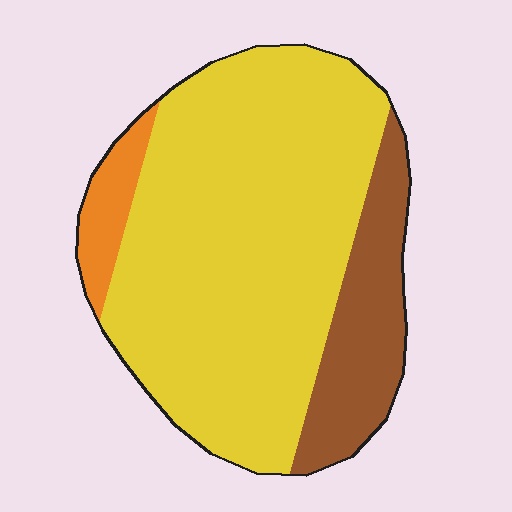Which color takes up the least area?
Orange, at roughly 5%.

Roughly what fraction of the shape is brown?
Brown takes up about one fifth (1/5) of the shape.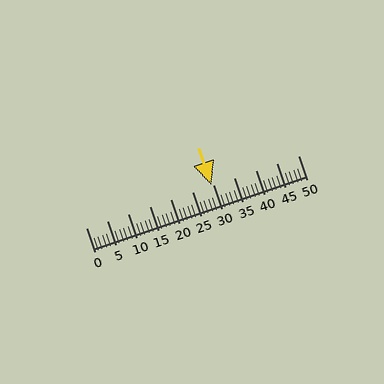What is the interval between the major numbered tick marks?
The major tick marks are spaced 5 units apart.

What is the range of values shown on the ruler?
The ruler shows values from 0 to 50.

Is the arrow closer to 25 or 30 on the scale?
The arrow is closer to 30.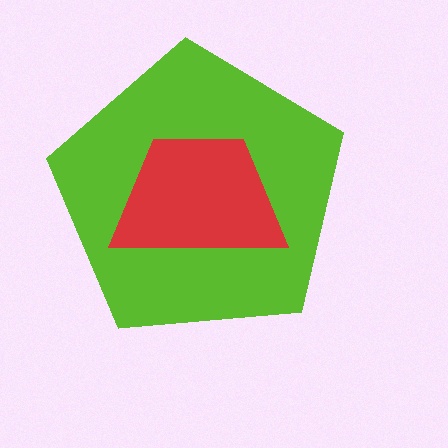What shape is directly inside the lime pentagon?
The red trapezoid.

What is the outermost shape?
The lime pentagon.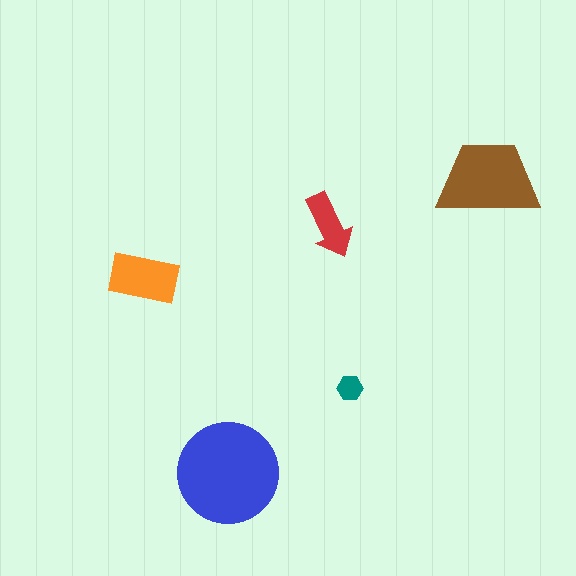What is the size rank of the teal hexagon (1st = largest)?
5th.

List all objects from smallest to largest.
The teal hexagon, the red arrow, the orange rectangle, the brown trapezoid, the blue circle.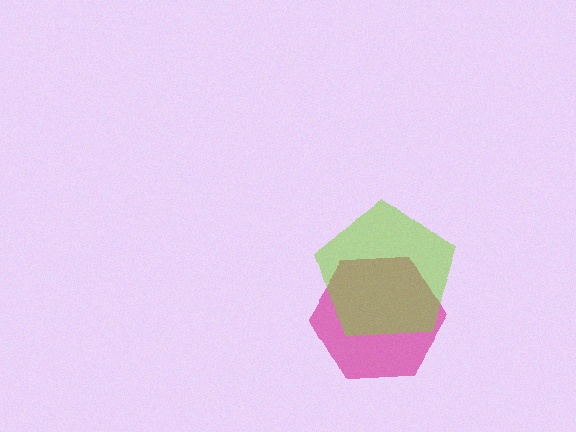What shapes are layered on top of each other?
The layered shapes are: a magenta hexagon, a lime pentagon.